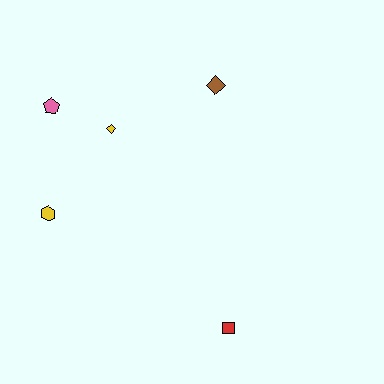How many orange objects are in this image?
There are no orange objects.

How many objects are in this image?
There are 5 objects.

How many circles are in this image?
There are no circles.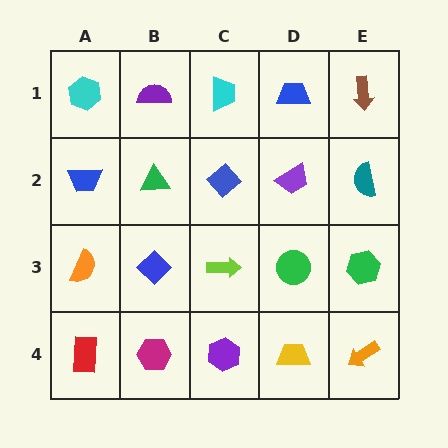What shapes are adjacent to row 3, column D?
A purple trapezoid (row 2, column D), a yellow trapezoid (row 4, column D), a lime arrow (row 3, column C), a green hexagon (row 3, column E).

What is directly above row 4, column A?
An orange semicircle.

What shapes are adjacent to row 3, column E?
A teal semicircle (row 2, column E), an orange arrow (row 4, column E), a green circle (row 3, column D).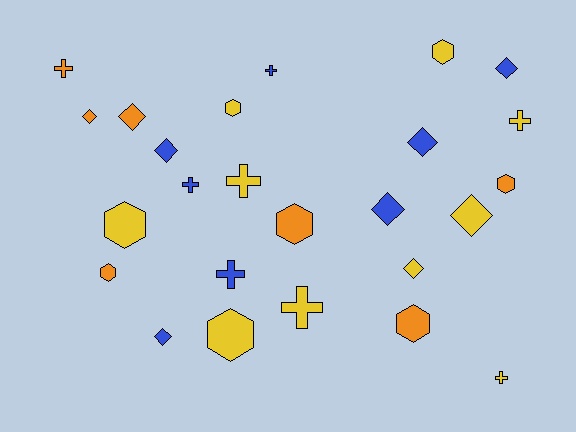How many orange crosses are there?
There is 1 orange cross.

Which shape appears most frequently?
Diamond, with 9 objects.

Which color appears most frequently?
Yellow, with 10 objects.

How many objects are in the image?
There are 25 objects.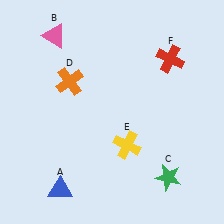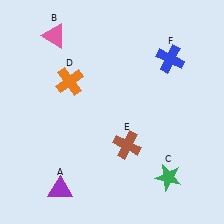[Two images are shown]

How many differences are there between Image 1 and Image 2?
There are 3 differences between the two images.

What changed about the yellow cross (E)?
In Image 1, E is yellow. In Image 2, it changed to brown.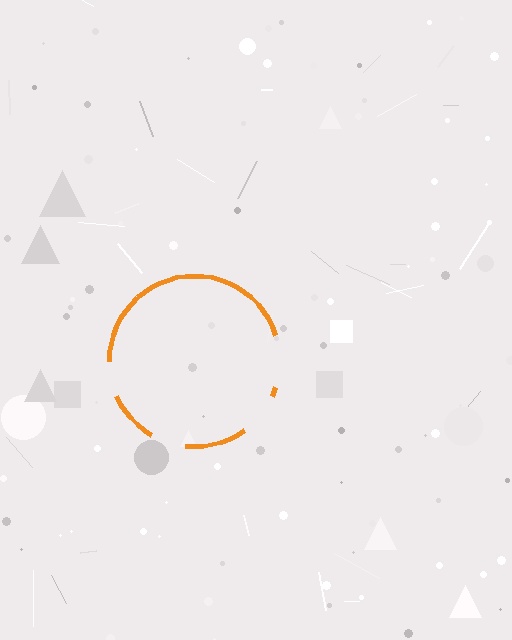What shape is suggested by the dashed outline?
The dashed outline suggests a circle.